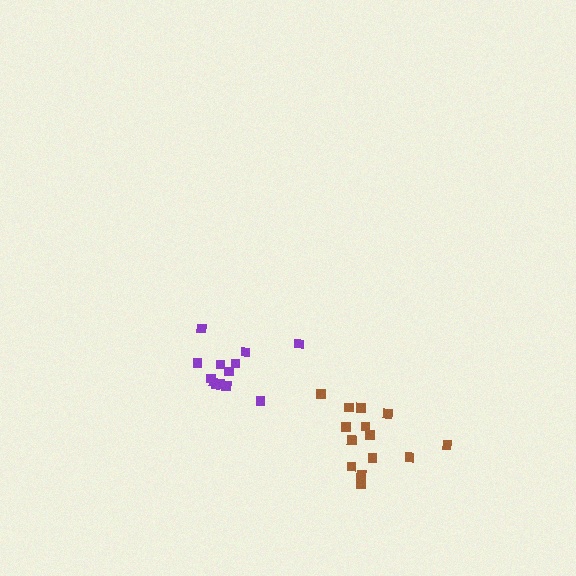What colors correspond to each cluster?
The clusters are colored: purple, brown.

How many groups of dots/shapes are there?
There are 2 groups.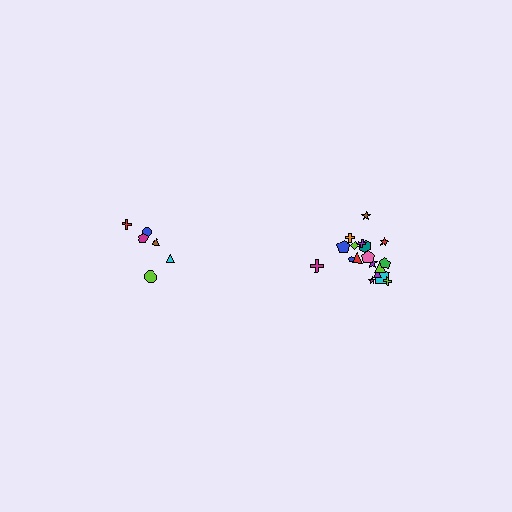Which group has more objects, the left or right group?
The right group.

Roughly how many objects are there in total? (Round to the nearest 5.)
Roughly 25 objects in total.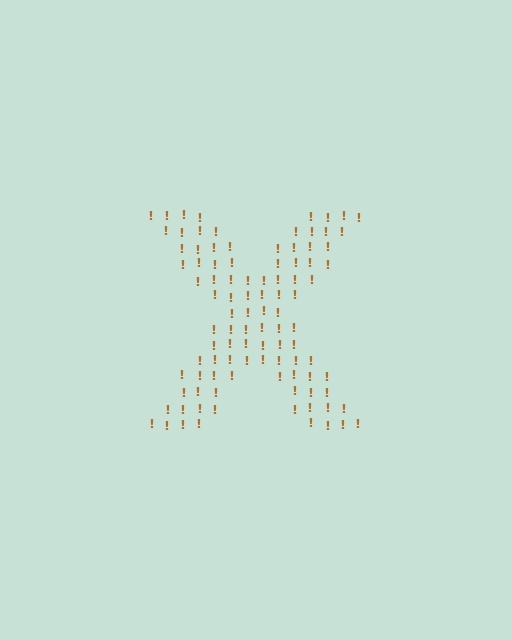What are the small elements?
The small elements are exclamation marks.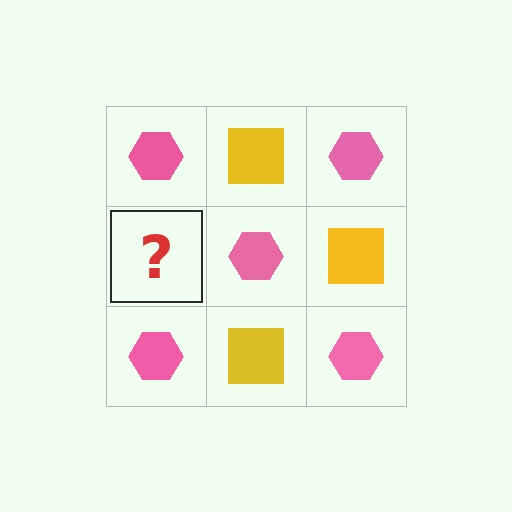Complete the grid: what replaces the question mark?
The question mark should be replaced with a yellow square.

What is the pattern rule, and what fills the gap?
The rule is that it alternates pink hexagon and yellow square in a checkerboard pattern. The gap should be filled with a yellow square.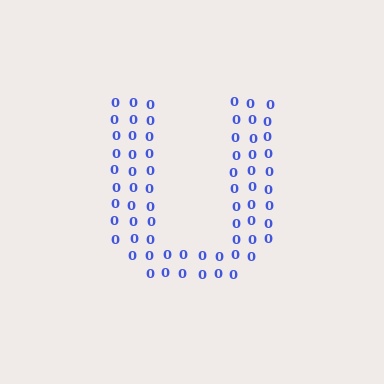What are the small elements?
The small elements are digit 0's.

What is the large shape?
The large shape is the letter U.